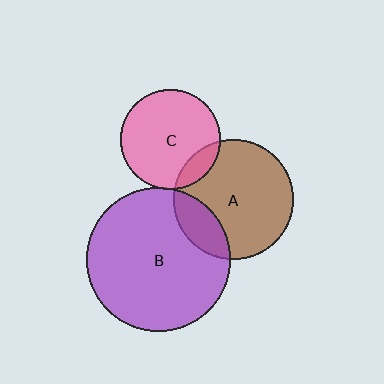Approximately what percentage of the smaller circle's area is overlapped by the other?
Approximately 5%.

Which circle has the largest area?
Circle B (purple).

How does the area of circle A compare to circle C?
Approximately 1.5 times.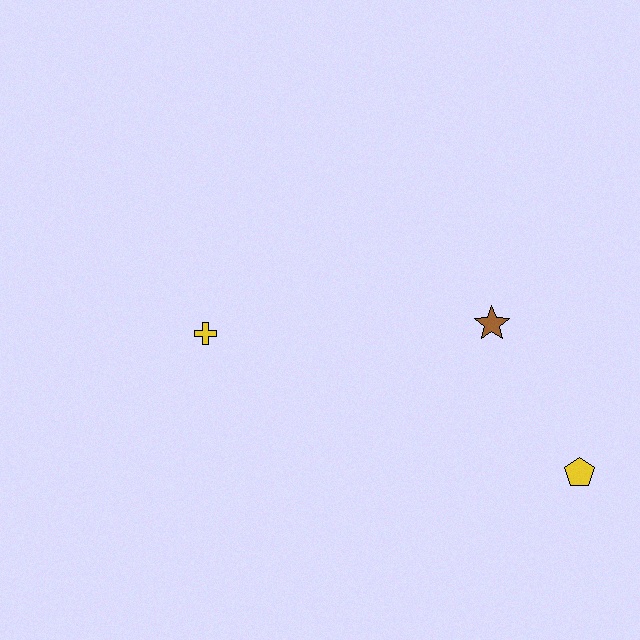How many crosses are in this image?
There is 1 cross.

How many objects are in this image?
There are 3 objects.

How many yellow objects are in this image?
There are 2 yellow objects.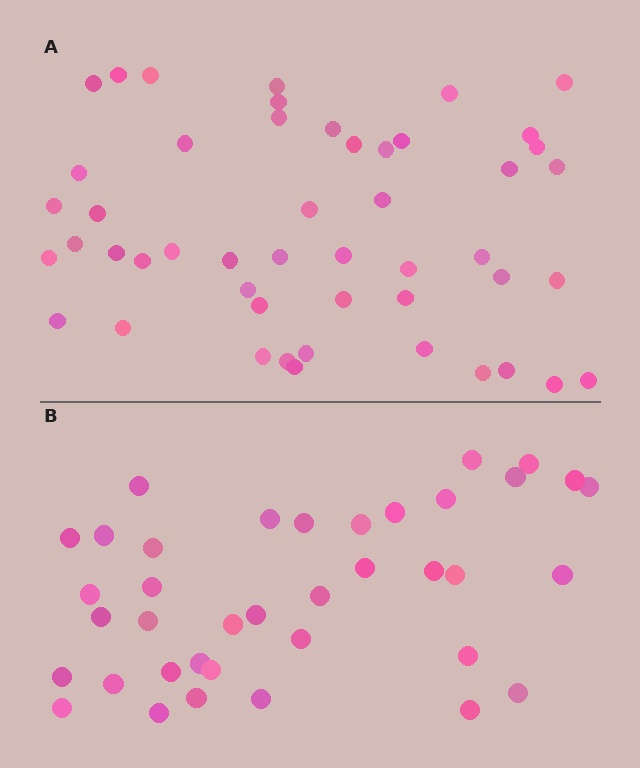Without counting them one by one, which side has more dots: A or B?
Region A (the top region) has more dots.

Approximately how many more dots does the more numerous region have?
Region A has roughly 12 or so more dots than region B.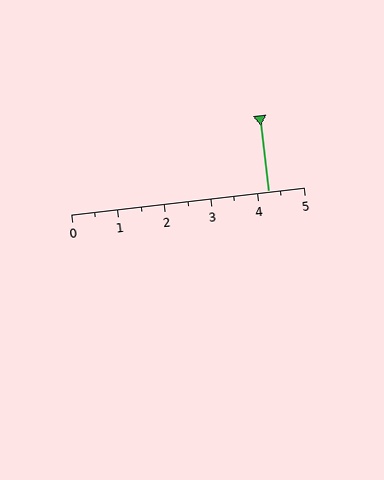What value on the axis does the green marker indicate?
The marker indicates approximately 4.2.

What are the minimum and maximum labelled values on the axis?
The axis runs from 0 to 5.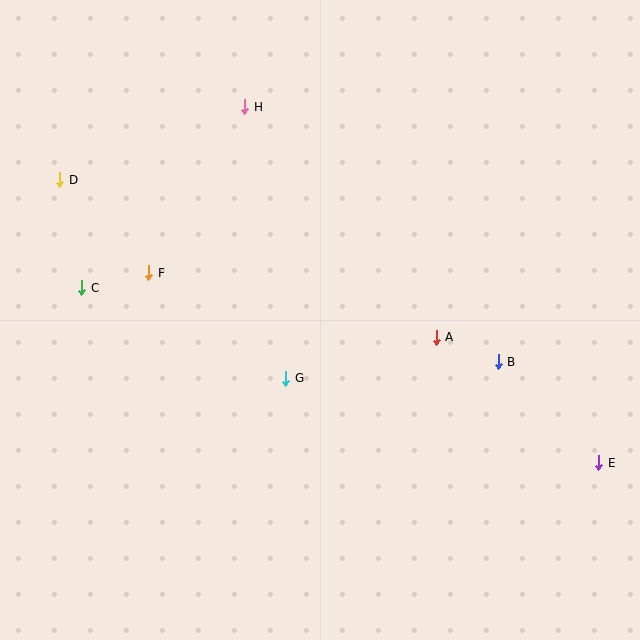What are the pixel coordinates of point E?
Point E is at (599, 463).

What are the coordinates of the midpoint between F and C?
The midpoint between F and C is at (115, 280).